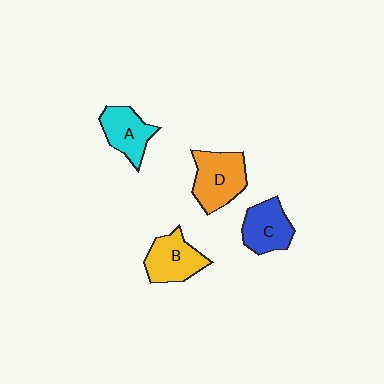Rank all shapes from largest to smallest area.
From largest to smallest: D (orange), B (yellow), C (blue), A (cyan).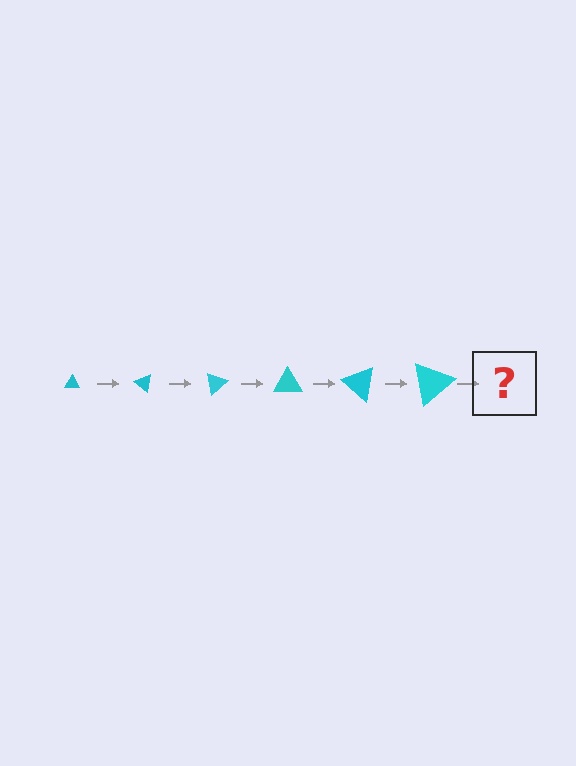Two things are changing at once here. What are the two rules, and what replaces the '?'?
The two rules are that the triangle grows larger each step and it rotates 40 degrees each step. The '?' should be a triangle, larger than the previous one and rotated 240 degrees from the start.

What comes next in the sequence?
The next element should be a triangle, larger than the previous one and rotated 240 degrees from the start.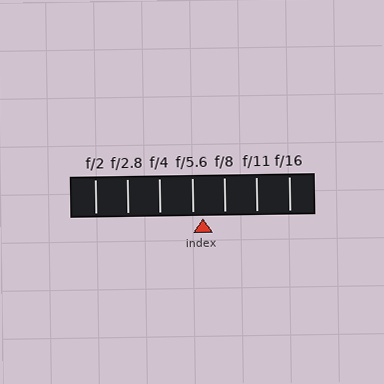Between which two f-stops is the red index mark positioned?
The index mark is between f/5.6 and f/8.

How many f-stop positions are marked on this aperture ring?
There are 7 f-stop positions marked.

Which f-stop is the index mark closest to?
The index mark is closest to f/5.6.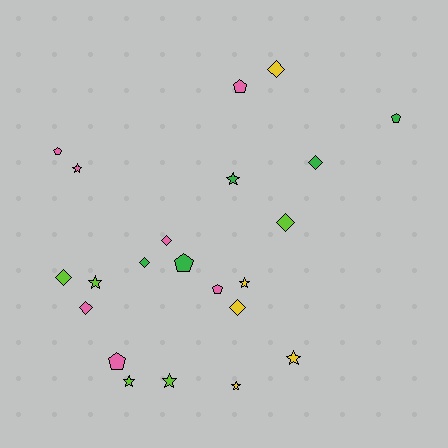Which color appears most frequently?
Pink, with 7 objects.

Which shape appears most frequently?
Star, with 8 objects.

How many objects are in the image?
There are 22 objects.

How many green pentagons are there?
There are 2 green pentagons.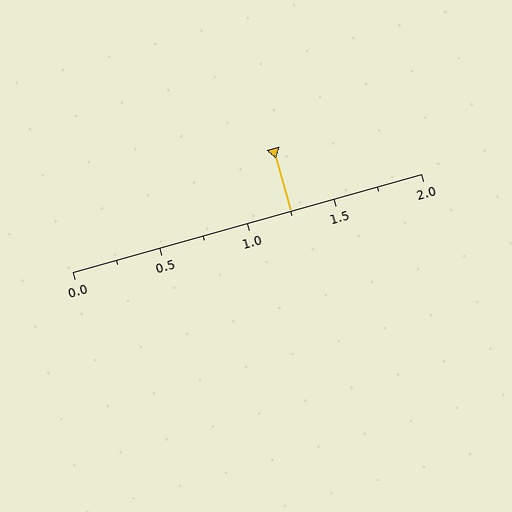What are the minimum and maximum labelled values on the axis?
The axis runs from 0.0 to 2.0.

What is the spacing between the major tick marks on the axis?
The major ticks are spaced 0.5 apart.